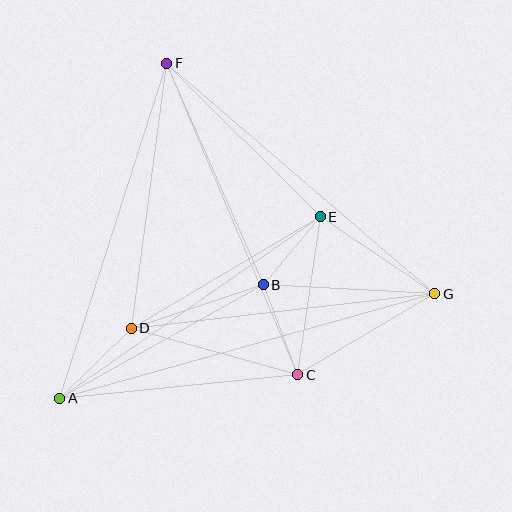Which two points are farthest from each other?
Points A and G are farthest from each other.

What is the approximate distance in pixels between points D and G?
The distance between D and G is approximately 305 pixels.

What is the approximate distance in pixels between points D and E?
The distance between D and E is approximately 219 pixels.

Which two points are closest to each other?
Points B and E are closest to each other.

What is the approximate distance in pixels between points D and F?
The distance between D and F is approximately 267 pixels.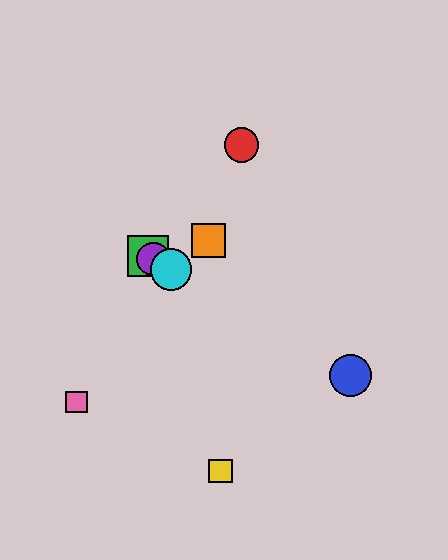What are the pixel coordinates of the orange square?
The orange square is at (209, 240).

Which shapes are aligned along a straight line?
The blue circle, the green square, the purple circle, the cyan circle are aligned along a straight line.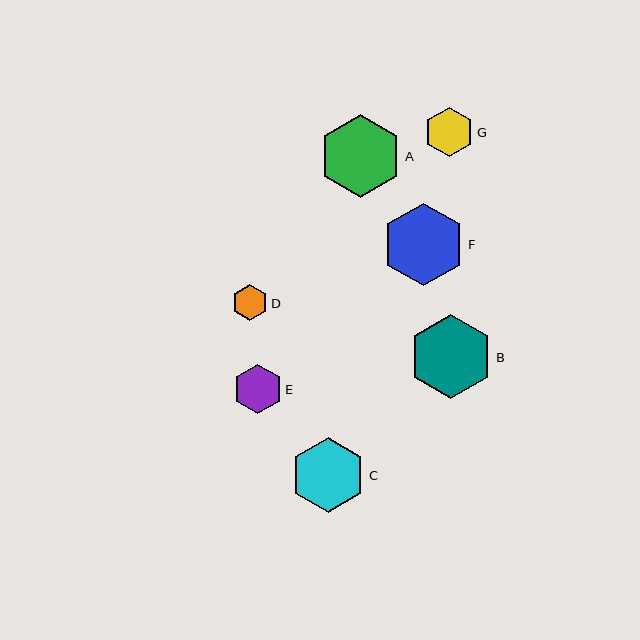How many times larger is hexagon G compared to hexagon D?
Hexagon G is approximately 1.4 times the size of hexagon D.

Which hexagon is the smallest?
Hexagon D is the smallest with a size of approximately 36 pixels.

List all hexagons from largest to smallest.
From largest to smallest: B, F, A, C, E, G, D.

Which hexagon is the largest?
Hexagon B is the largest with a size of approximately 85 pixels.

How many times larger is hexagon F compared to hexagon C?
Hexagon F is approximately 1.1 times the size of hexagon C.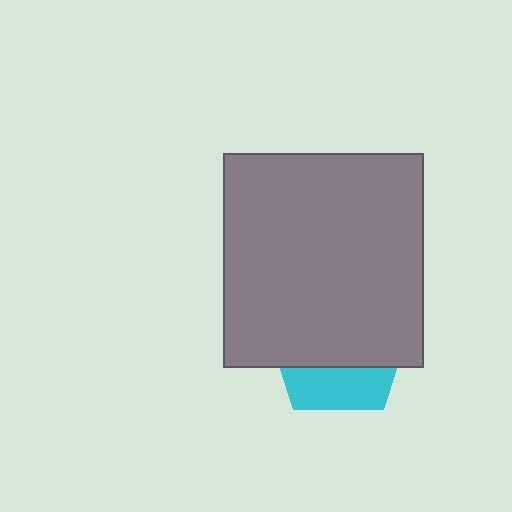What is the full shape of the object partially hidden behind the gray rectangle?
The partially hidden object is a cyan pentagon.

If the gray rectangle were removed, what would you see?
You would see the complete cyan pentagon.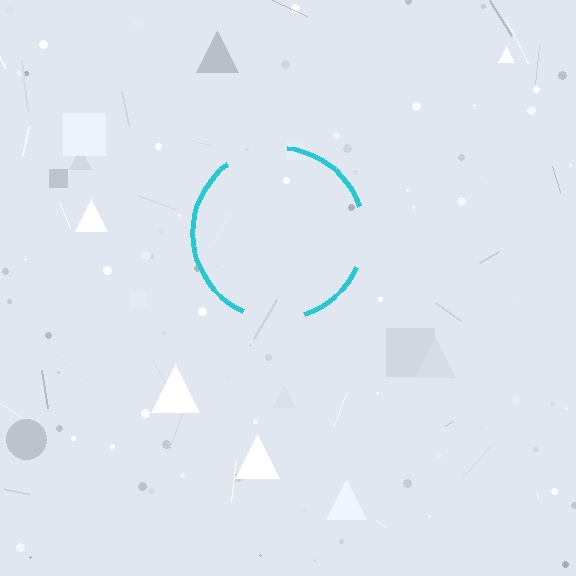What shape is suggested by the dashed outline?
The dashed outline suggests a circle.